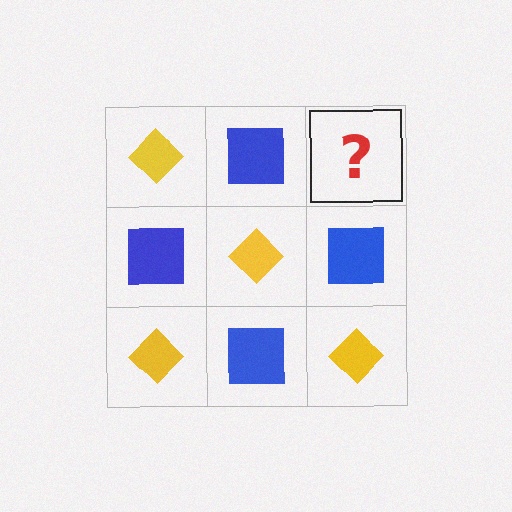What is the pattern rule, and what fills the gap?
The rule is that it alternates yellow diamond and blue square in a checkerboard pattern. The gap should be filled with a yellow diamond.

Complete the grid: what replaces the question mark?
The question mark should be replaced with a yellow diamond.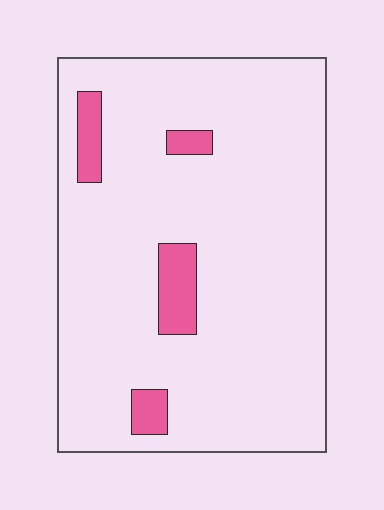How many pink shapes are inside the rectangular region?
4.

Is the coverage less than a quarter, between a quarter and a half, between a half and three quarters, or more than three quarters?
Less than a quarter.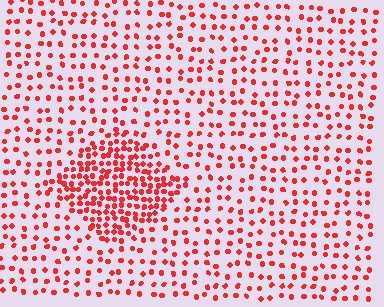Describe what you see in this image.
The image contains small red elements arranged at two different densities. A diamond-shaped region is visible where the elements are more densely packed than the surrounding area.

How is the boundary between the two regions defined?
The boundary is defined by a change in element density (approximately 2.3x ratio). All elements are the same color, size, and shape.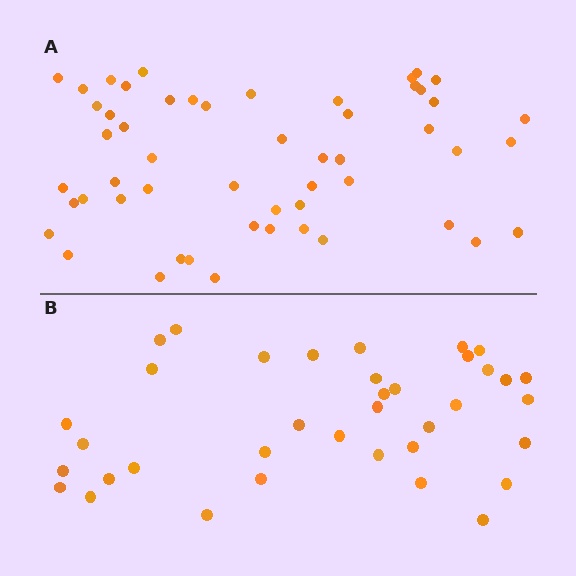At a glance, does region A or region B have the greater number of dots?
Region A (the top region) has more dots.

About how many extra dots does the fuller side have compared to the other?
Region A has approximately 15 more dots than region B.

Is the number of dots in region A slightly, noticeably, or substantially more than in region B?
Region A has noticeably more, but not dramatically so. The ratio is roughly 1.4 to 1.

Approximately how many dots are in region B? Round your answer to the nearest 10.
About 40 dots. (The exact count is 37, which rounds to 40.)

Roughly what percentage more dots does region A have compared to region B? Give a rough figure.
About 45% more.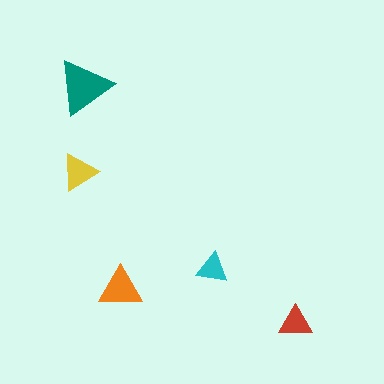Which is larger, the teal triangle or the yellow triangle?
The teal one.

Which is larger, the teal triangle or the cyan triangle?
The teal one.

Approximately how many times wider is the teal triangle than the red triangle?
About 1.5 times wider.